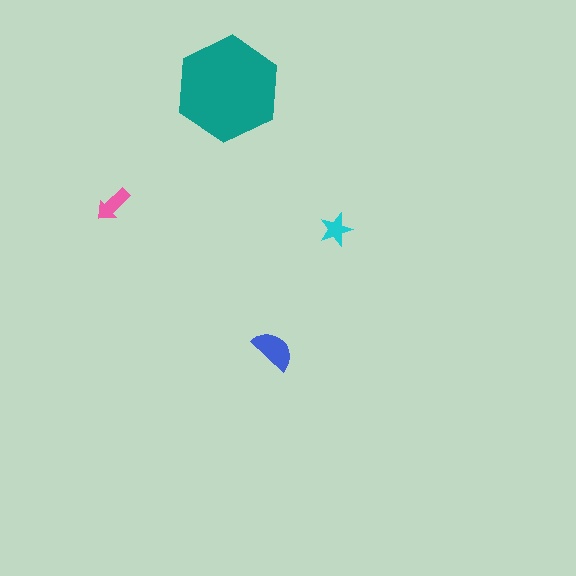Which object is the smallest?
The cyan star.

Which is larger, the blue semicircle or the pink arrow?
The blue semicircle.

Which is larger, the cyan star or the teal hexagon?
The teal hexagon.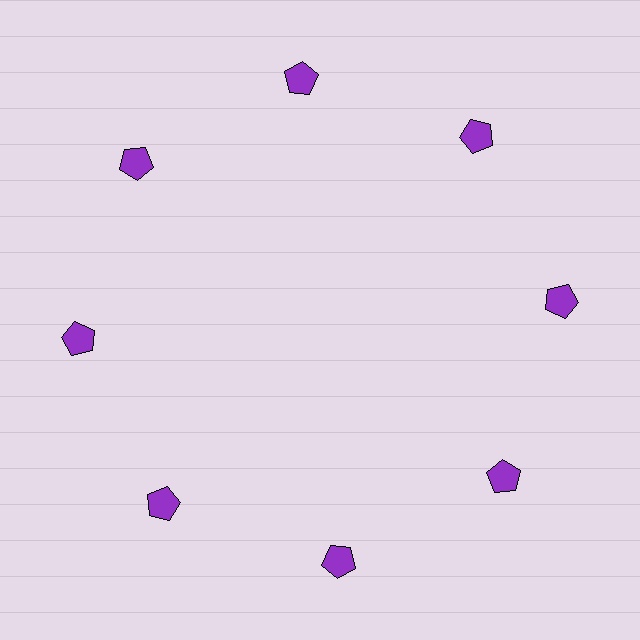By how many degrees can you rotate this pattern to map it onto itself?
The pattern maps onto itself every 45 degrees of rotation.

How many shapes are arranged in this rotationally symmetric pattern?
There are 8 shapes, arranged in 8 groups of 1.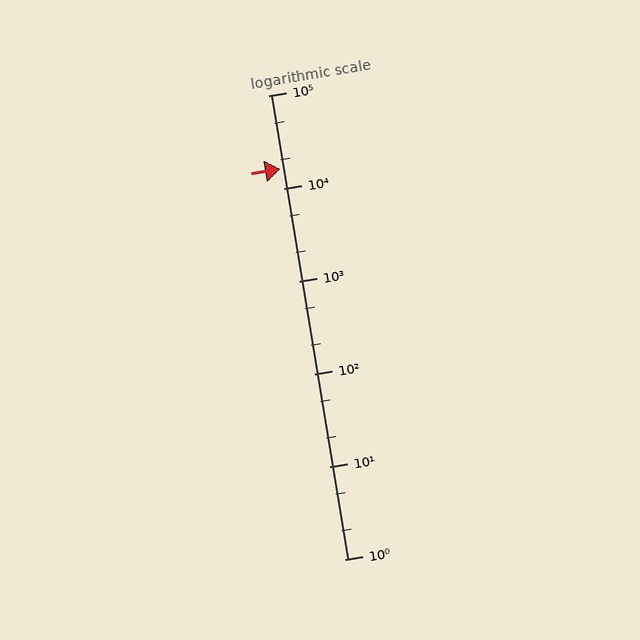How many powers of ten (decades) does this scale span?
The scale spans 5 decades, from 1 to 100000.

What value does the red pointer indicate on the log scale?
The pointer indicates approximately 16000.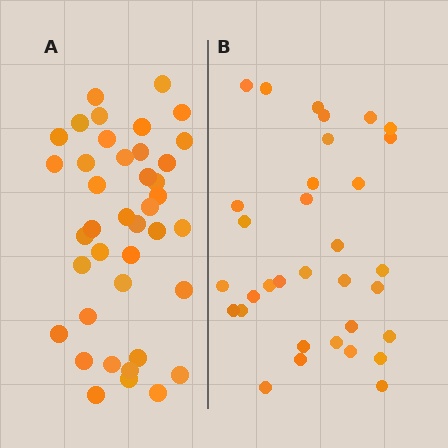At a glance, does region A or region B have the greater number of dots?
Region A (the left region) has more dots.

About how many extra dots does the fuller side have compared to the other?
Region A has roughly 8 or so more dots than region B.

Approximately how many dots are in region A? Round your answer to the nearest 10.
About 40 dots.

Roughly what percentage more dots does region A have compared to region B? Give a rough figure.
About 20% more.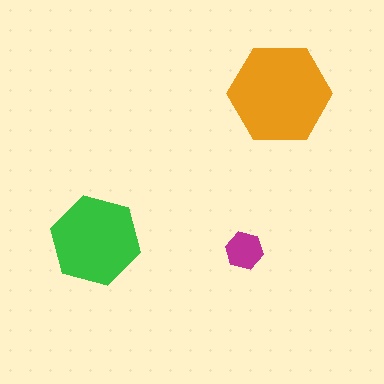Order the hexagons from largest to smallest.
the orange one, the green one, the magenta one.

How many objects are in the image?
There are 3 objects in the image.